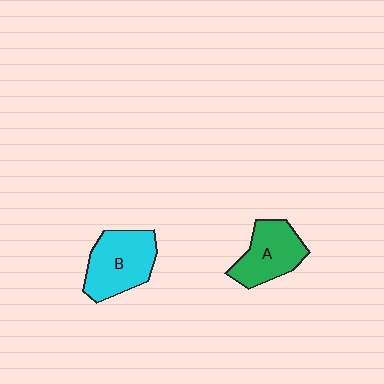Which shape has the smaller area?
Shape A (green).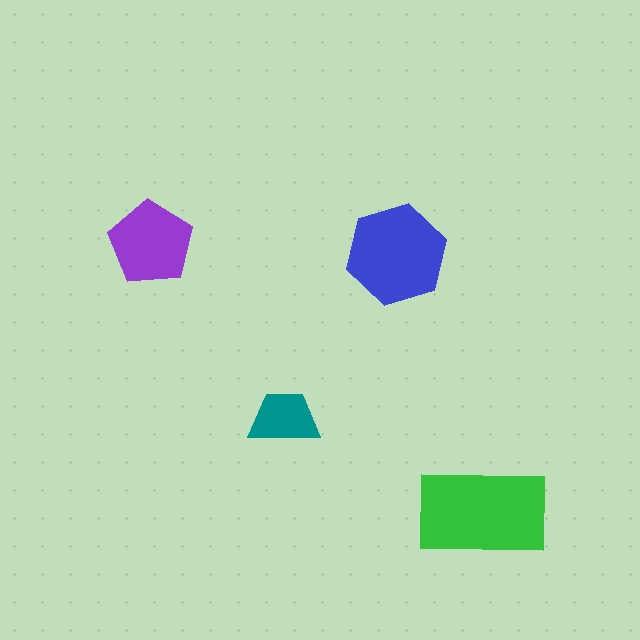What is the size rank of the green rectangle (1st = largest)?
1st.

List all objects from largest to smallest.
The green rectangle, the blue hexagon, the purple pentagon, the teal trapezoid.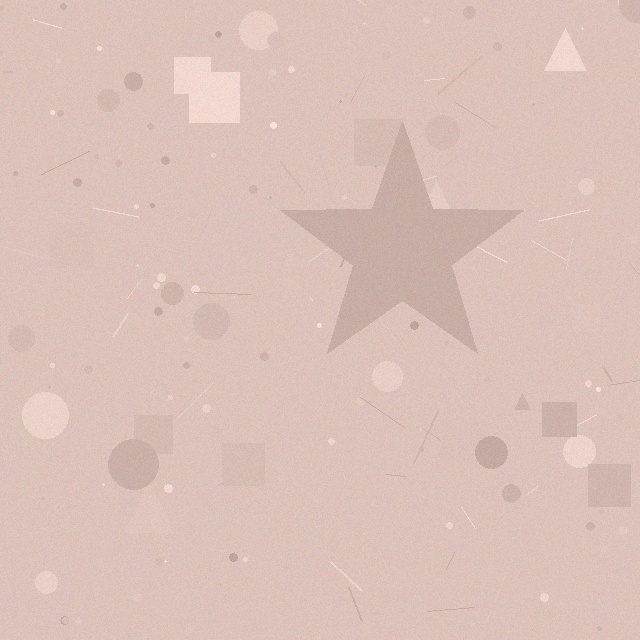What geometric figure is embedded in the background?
A star is embedded in the background.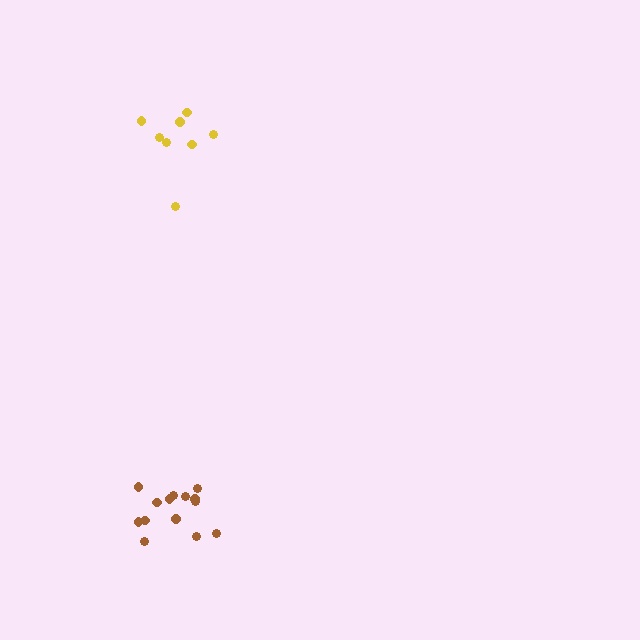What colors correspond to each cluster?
The clusters are colored: brown, yellow.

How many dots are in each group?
Group 1: 14 dots, Group 2: 8 dots (22 total).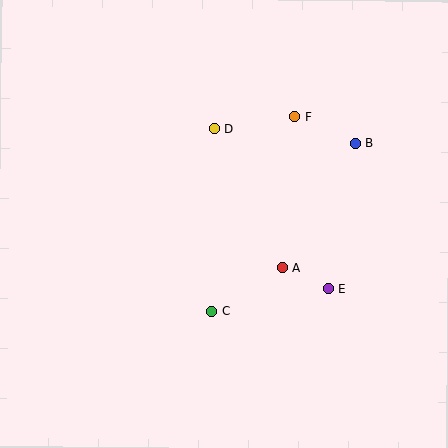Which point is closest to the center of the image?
Point A at (282, 267) is closest to the center.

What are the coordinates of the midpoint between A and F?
The midpoint between A and F is at (288, 192).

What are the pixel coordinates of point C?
Point C is at (212, 311).